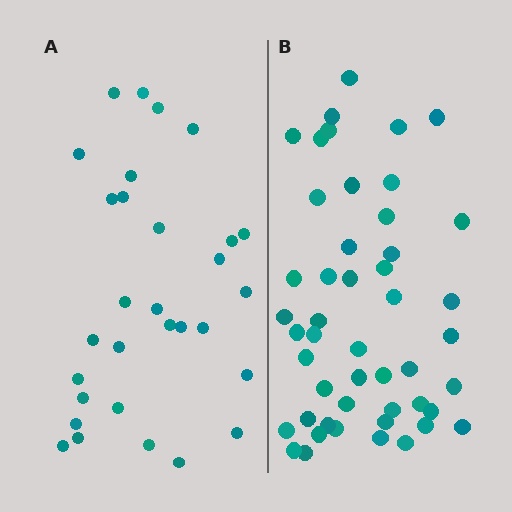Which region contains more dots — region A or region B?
Region B (the right region) has more dots.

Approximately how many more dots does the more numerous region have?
Region B has approximately 20 more dots than region A.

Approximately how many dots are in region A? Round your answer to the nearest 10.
About 30 dots.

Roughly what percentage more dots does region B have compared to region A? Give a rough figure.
About 60% more.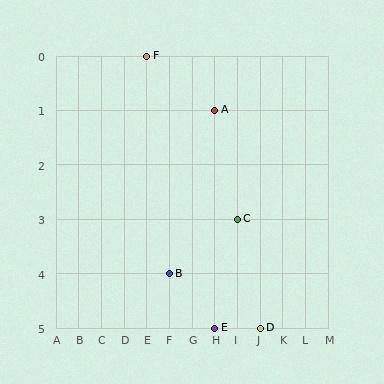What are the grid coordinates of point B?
Point B is at grid coordinates (F, 4).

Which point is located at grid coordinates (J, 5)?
Point D is at (J, 5).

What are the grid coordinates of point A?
Point A is at grid coordinates (H, 1).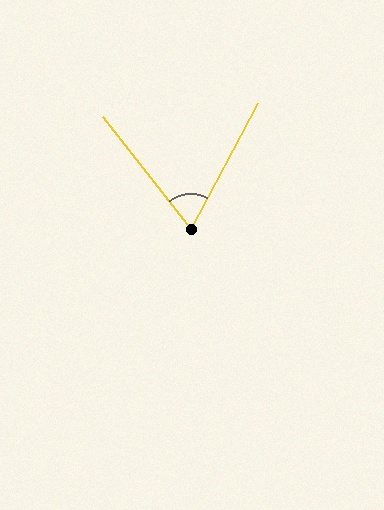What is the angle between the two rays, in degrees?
Approximately 66 degrees.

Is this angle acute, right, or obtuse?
It is acute.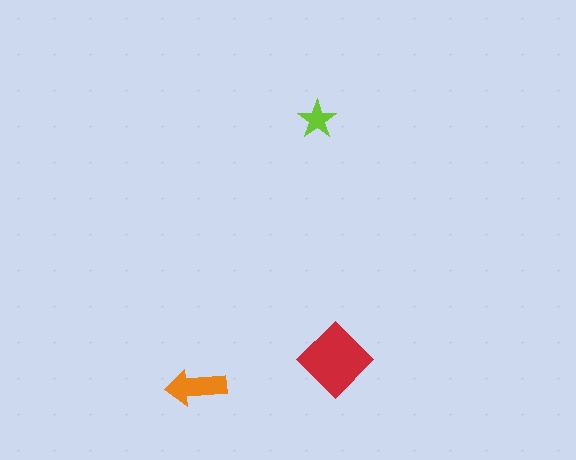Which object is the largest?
The red diamond.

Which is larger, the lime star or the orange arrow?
The orange arrow.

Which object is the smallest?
The lime star.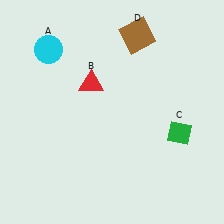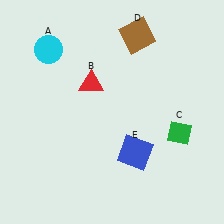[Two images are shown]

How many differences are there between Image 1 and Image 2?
There is 1 difference between the two images.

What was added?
A blue square (E) was added in Image 2.